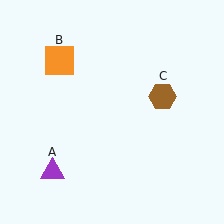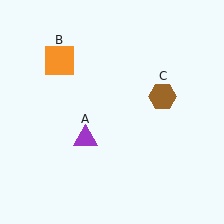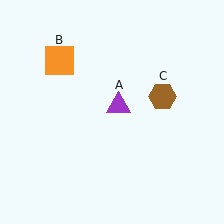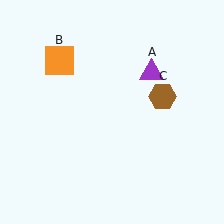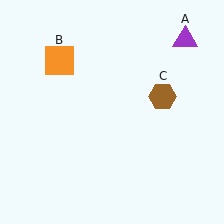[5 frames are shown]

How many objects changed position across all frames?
1 object changed position: purple triangle (object A).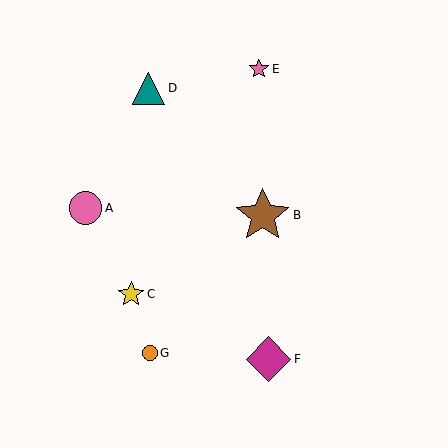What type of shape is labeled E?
Shape E is a pink star.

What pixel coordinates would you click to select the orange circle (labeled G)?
Click at (150, 353) to select the orange circle G.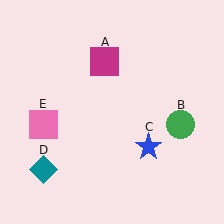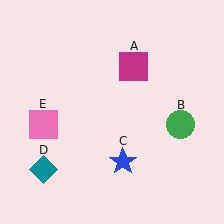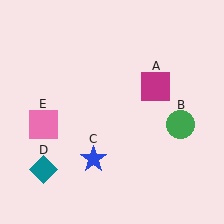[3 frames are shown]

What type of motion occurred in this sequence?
The magenta square (object A), blue star (object C) rotated clockwise around the center of the scene.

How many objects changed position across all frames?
2 objects changed position: magenta square (object A), blue star (object C).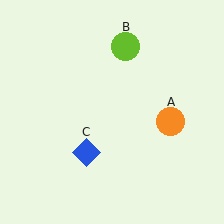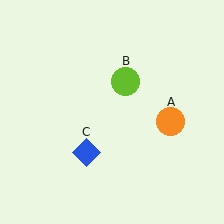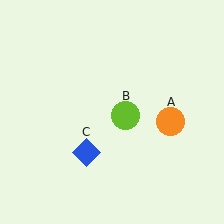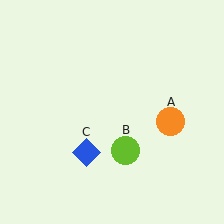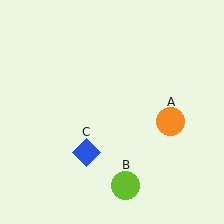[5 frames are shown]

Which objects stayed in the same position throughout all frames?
Orange circle (object A) and blue diamond (object C) remained stationary.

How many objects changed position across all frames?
1 object changed position: lime circle (object B).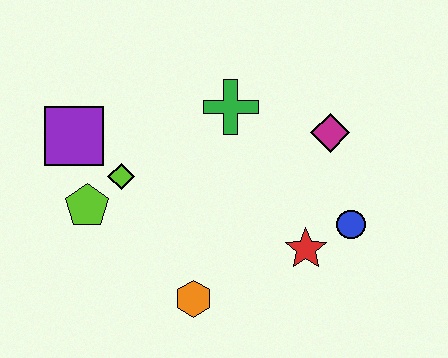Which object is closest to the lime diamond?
The lime pentagon is closest to the lime diamond.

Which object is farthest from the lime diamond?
The blue circle is farthest from the lime diamond.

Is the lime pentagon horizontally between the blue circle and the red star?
No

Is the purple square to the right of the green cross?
No